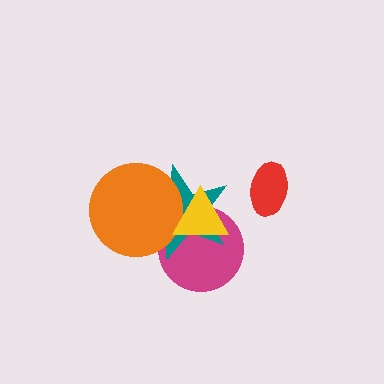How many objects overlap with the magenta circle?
3 objects overlap with the magenta circle.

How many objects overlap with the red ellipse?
0 objects overlap with the red ellipse.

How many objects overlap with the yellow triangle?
3 objects overlap with the yellow triangle.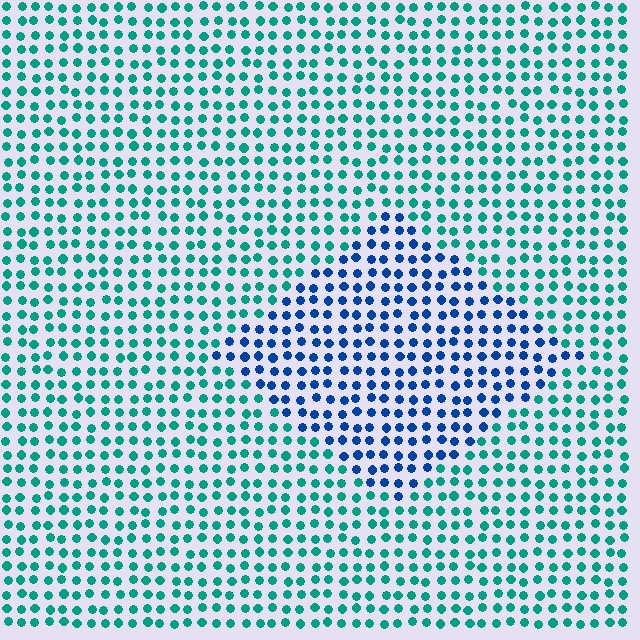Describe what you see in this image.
The image is filled with small teal elements in a uniform arrangement. A diamond-shaped region is visible where the elements are tinted to a slightly different hue, forming a subtle color boundary.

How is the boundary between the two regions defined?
The boundary is defined purely by a slight shift in hue (about 46 degrees). Spacing, size, and orientation are identical on both sides.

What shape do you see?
I see a diamond.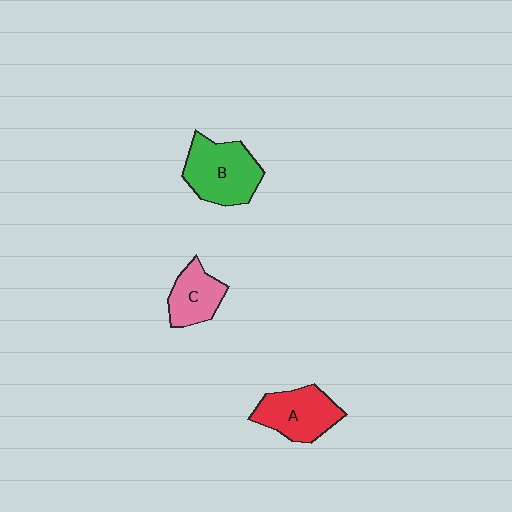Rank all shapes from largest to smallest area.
From largest to smallest: B (green), A (red), C (pink).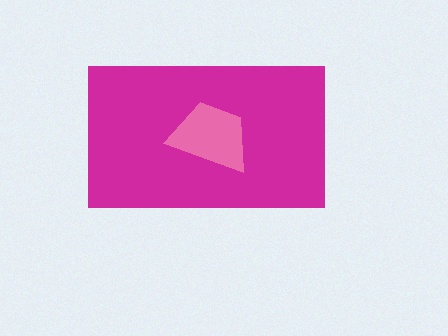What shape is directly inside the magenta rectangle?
The pink trapezoid.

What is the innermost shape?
The pink trapezoid.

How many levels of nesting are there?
2.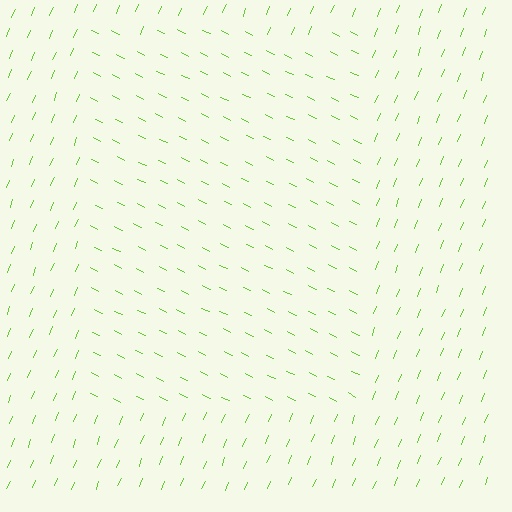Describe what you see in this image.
The image is filled with small lime line segments. A rectangle region in the image has lines oriented differently from the surrounding lines, creating a visible texture boundary.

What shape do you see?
I see a rectangle.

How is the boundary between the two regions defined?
The boundary is defined purely by a change in line orientation (approximately 85 degrees difference). All lines are the same color and thickness.